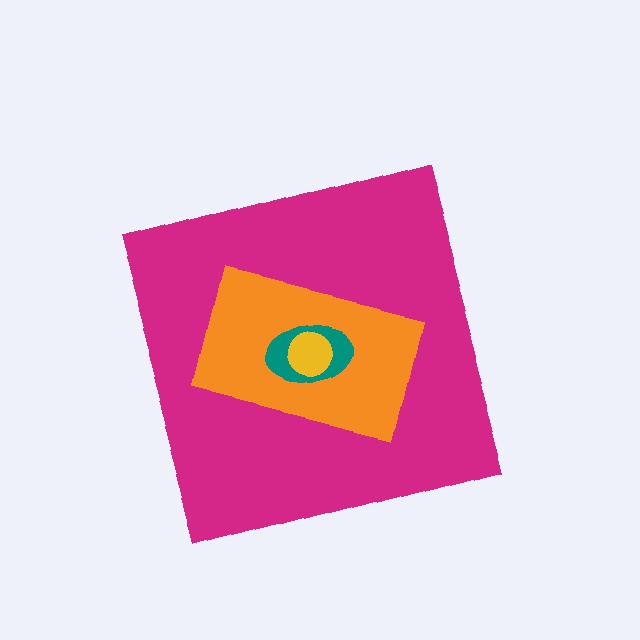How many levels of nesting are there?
4.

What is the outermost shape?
The magenta square.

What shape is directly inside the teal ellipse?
The yellow circle.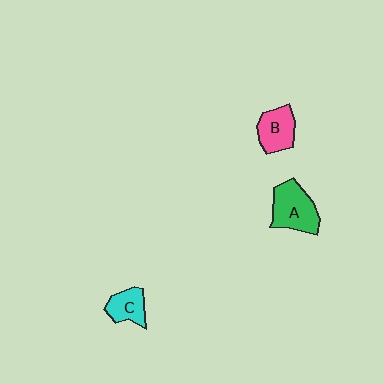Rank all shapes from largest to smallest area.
From largest to smallest: A (green), B (pink), C (cyan).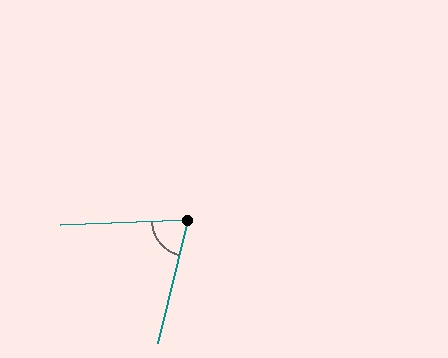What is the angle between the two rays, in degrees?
Approximately 74 degrees.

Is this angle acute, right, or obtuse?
It is acute.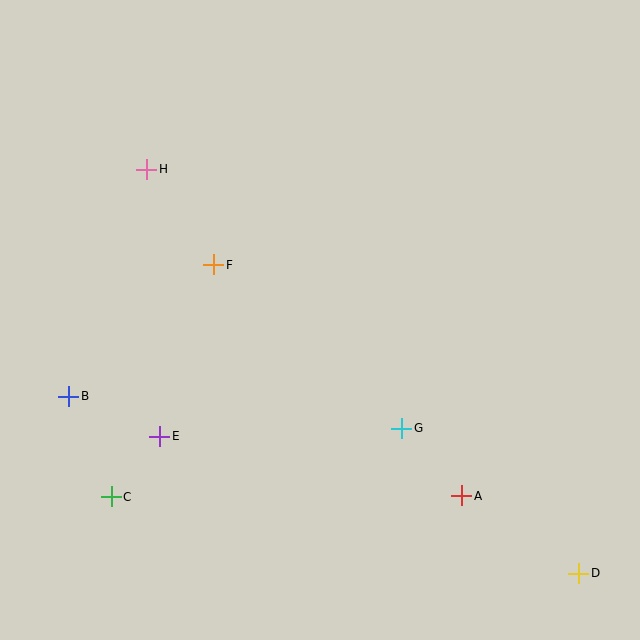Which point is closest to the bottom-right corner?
Point D is closest to the bottom-right corner.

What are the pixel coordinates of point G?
Point G is at (402, 428).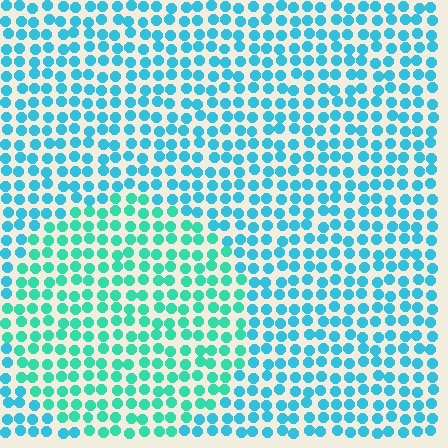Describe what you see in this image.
The image is filled with small cyan elements in a uniform arrangement. A circle-shaped region is visible where the elements are tinted to a slightly different hue, forming a subtle color boundary.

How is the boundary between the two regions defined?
The boundary is defined purely by a slight shift in hue (about 28 degrees). Spacing, size, and orientation are identical on both sides.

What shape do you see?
I see a circle.